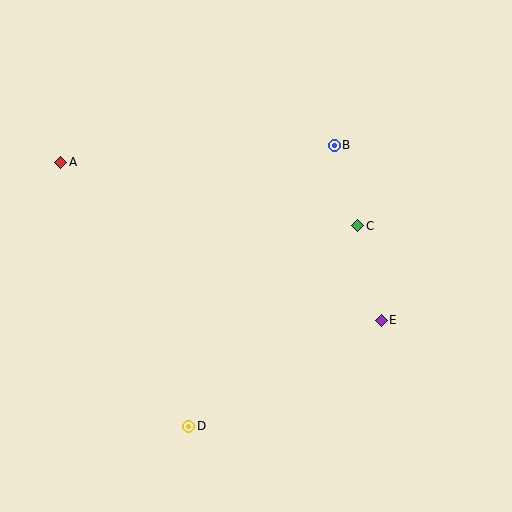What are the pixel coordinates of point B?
Point B is at (334, 145).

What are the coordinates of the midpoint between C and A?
The midpoint between C and A is at (209, 194).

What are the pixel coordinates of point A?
Point A is at (61, 162).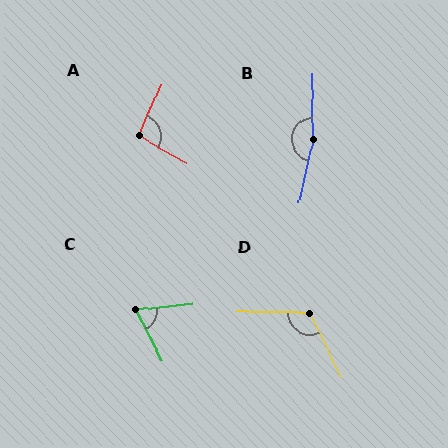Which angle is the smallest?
C, at approximately 68 degrees.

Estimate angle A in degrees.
Approximately 96 degrees.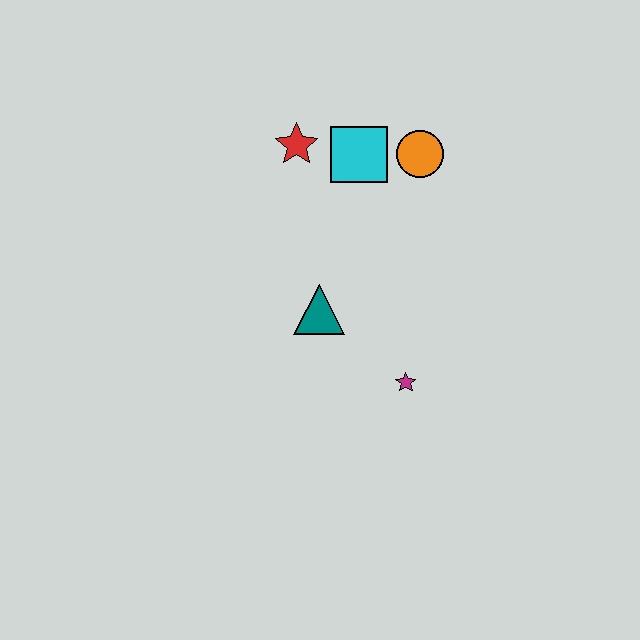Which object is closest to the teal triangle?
The magenta star is closest to the teal triangle.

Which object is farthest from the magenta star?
The red star is farthest from the magenta star.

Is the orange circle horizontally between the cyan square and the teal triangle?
No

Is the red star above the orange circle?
Yes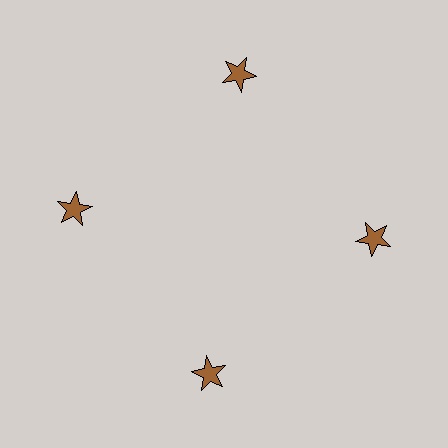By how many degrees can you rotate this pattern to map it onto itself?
The pattern maps onto itself every 90 degrees of rotation.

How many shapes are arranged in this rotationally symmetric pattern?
There are 4 shapes, arranged in 4 groups of 1.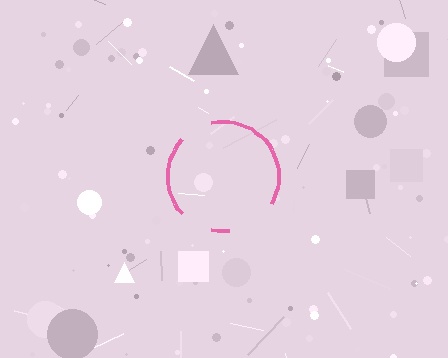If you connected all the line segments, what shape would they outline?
They would outline a circle.